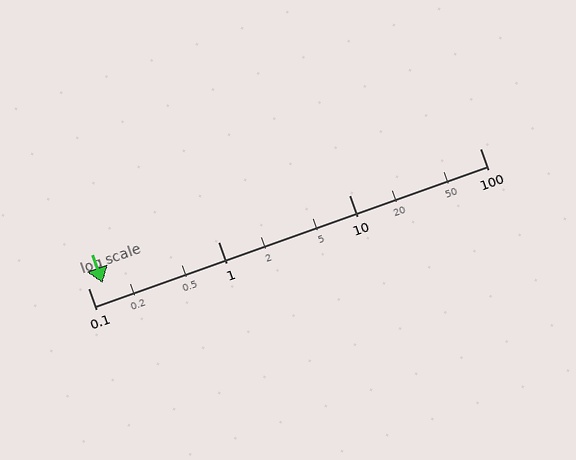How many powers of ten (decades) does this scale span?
The scale spans 3 decades, from 0.1 to 100.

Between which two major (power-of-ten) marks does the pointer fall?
The pointer is between 0.1 and 1.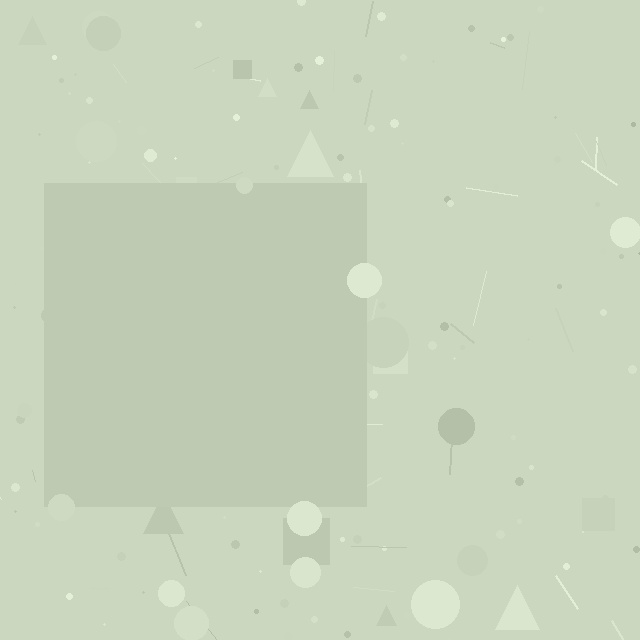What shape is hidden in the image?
A square is hidden in the image.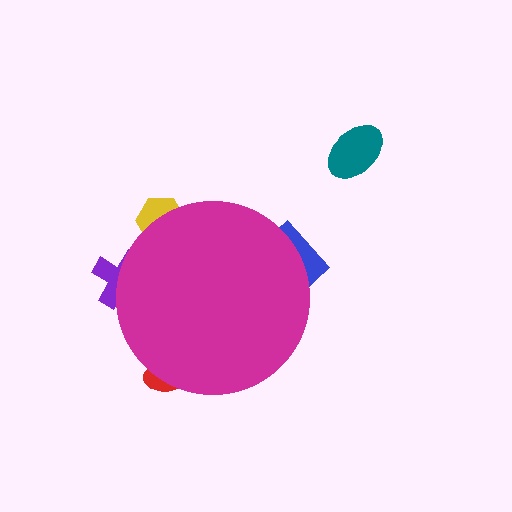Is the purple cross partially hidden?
Yes, the purple cross is partially hidden behind the magenta circle.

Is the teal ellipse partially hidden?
No, the teal ellipse is fully visible.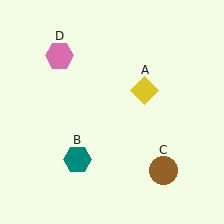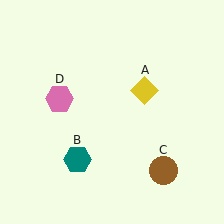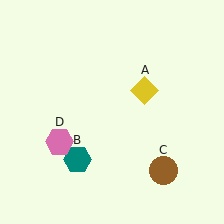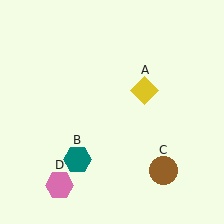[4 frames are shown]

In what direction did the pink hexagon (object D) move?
The pink hexagon (object D) moved down.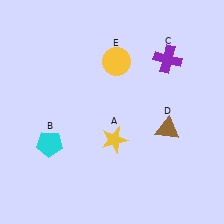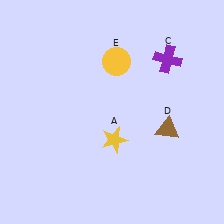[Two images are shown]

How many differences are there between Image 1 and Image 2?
There is 1 difference between the two images.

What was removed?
The cyan pentagon (B) was removed in Image 2.